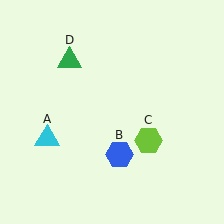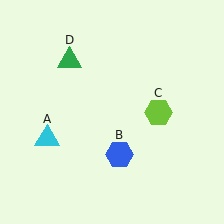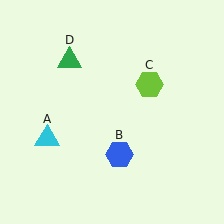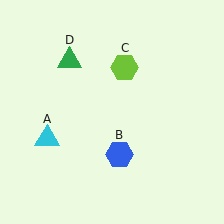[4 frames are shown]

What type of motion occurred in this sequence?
The lime hexagon (object C) rotated counterclockwise around the center of the scene.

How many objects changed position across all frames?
1 object changed position: lime hexagon (object C).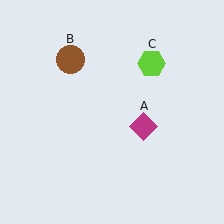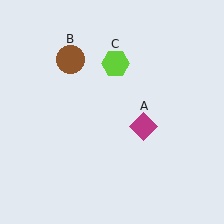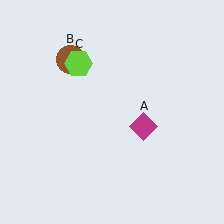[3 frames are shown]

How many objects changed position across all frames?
1 object changed position: lime hexagon (object C).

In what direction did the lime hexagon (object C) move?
The lime hexagon (object C) moved left.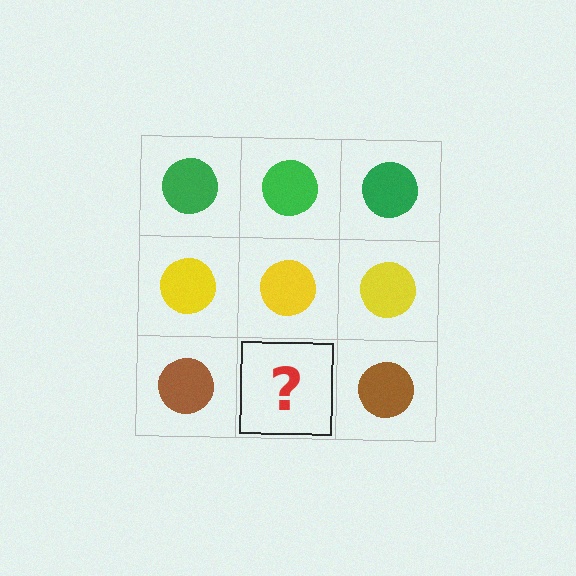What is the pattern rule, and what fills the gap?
The rule is that each row has a consistent color. The gap should be filled with a brown circle.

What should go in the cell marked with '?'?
The missing cell should contain a brown circle.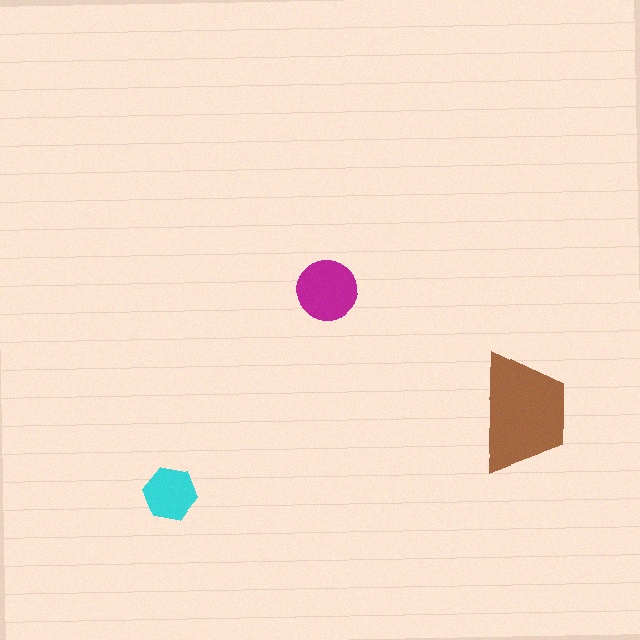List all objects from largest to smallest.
The brown trapezoid, the magenta circle, the cyan hexagon.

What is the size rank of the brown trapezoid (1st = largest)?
1st.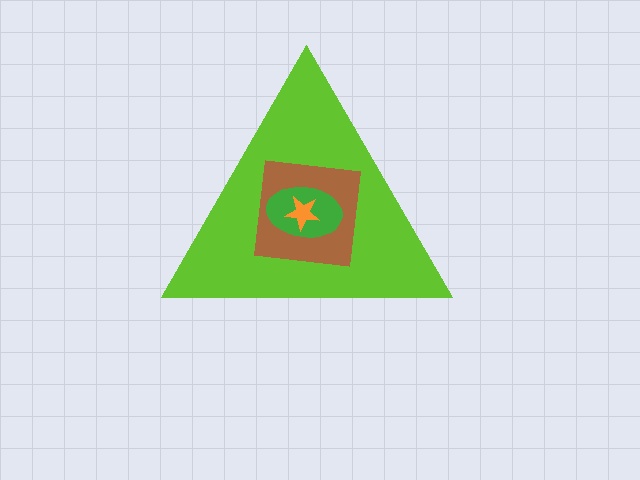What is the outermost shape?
The lime triangle.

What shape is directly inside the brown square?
The green ellipse.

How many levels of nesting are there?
4.